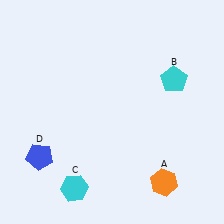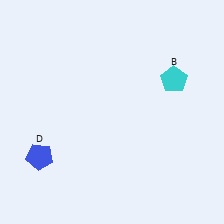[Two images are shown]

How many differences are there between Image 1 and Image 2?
There are 2 differences between the two images.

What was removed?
The cyan hexagon (C), the orange hexagon (A) were removed in Image 2.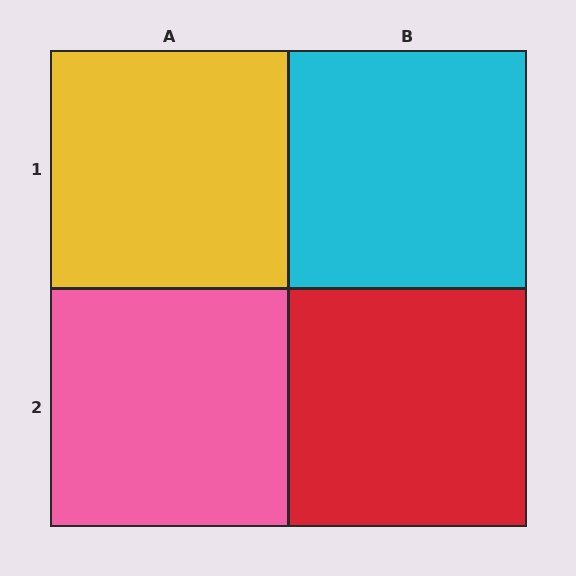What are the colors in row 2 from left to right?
Pink, red.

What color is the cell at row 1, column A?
Yellow.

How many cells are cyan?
1 cell is cyan.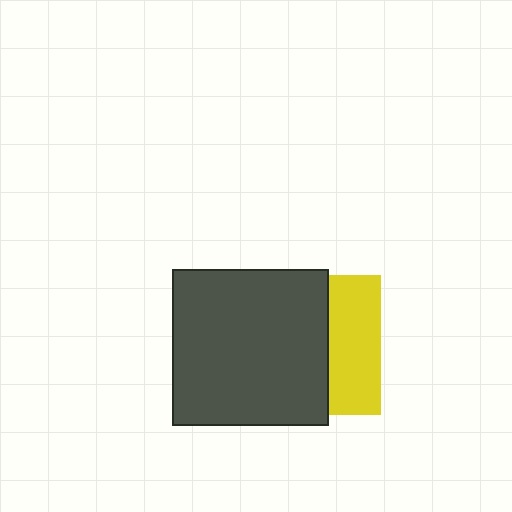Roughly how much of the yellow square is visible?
A small part of it is visible (roughly 37%).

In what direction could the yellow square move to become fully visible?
The yellow square could move right. That would shift it out from behind the dark gray square entirely.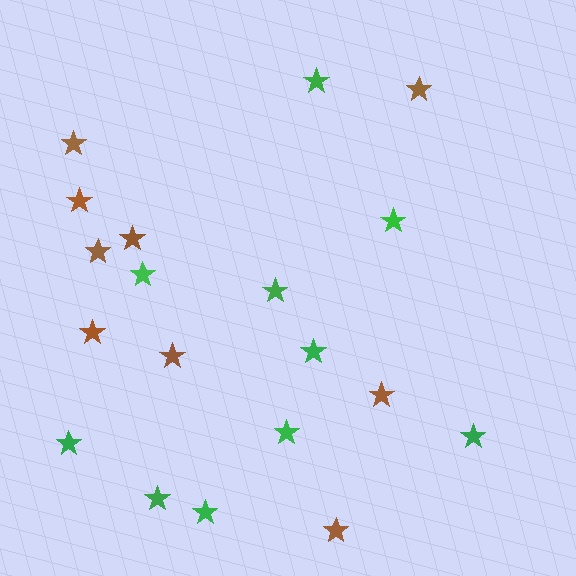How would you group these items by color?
There are 2 groups: one group of green stars (10) and one group of brown stars (9).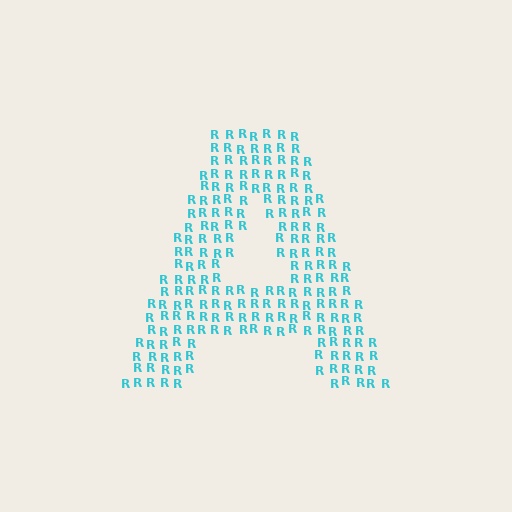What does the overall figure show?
The overall figure shows the letter A.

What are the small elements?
The small elements are letter R's.